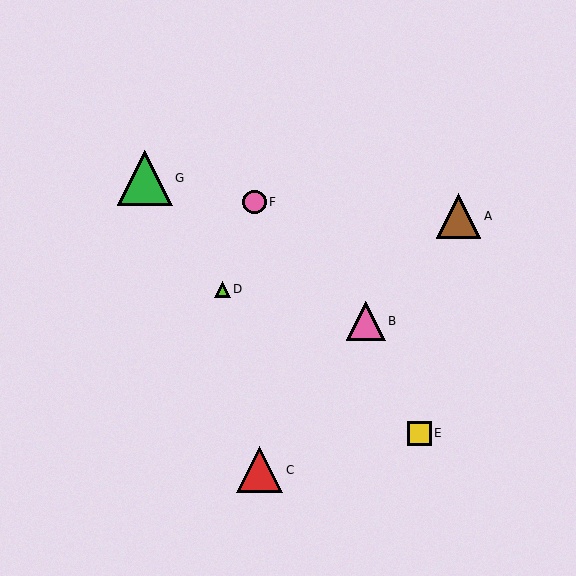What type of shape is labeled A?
Shape A is a brown triangle.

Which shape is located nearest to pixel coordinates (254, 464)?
The red triangle (labeled C) at (260, 470) is nearest to that location.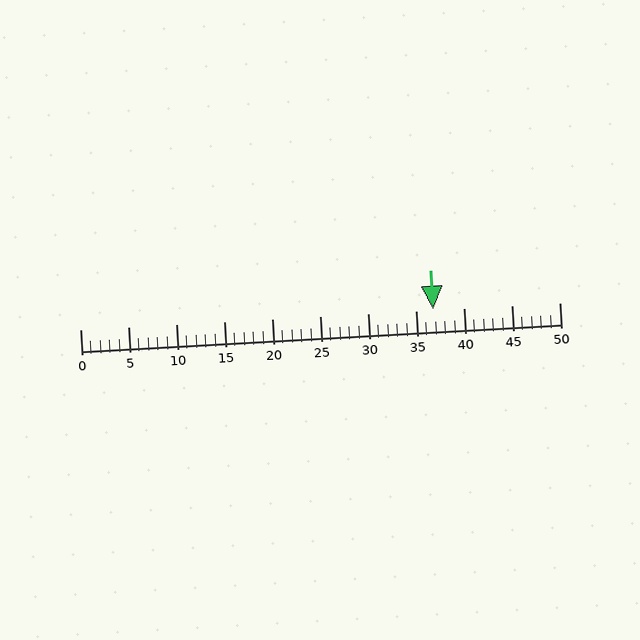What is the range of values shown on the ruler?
The ruler shows values from 0 to 50.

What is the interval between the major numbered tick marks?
The major tick marks are spaced 5 units apart.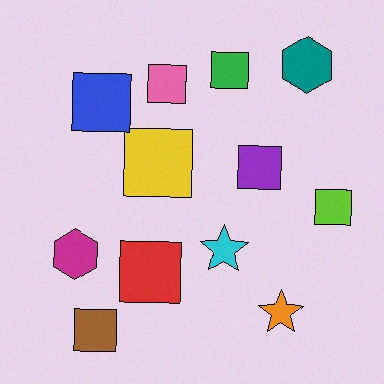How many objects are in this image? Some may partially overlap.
There are 12 objects.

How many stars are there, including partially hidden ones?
There are 2 stars.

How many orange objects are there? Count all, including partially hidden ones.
There is 1 orange object.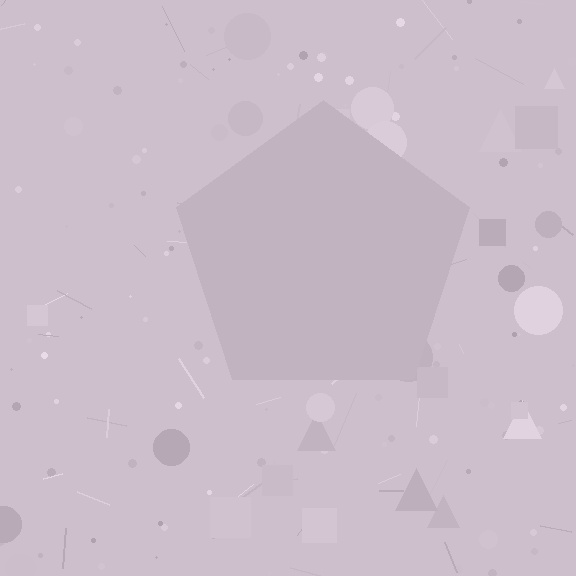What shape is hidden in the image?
A pentagon is hidden in the image.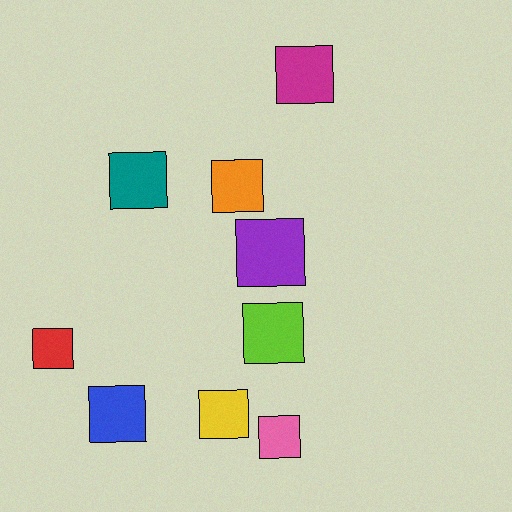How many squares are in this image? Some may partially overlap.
There are 9 squares.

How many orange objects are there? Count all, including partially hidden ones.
There is 1 orange object.